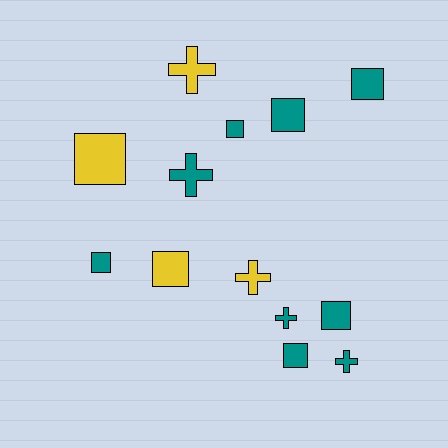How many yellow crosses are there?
There are 2 yellow crosses.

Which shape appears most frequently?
Square, with 8 objects.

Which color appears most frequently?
Teal, with 9 objects.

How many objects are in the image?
There are 13 objects.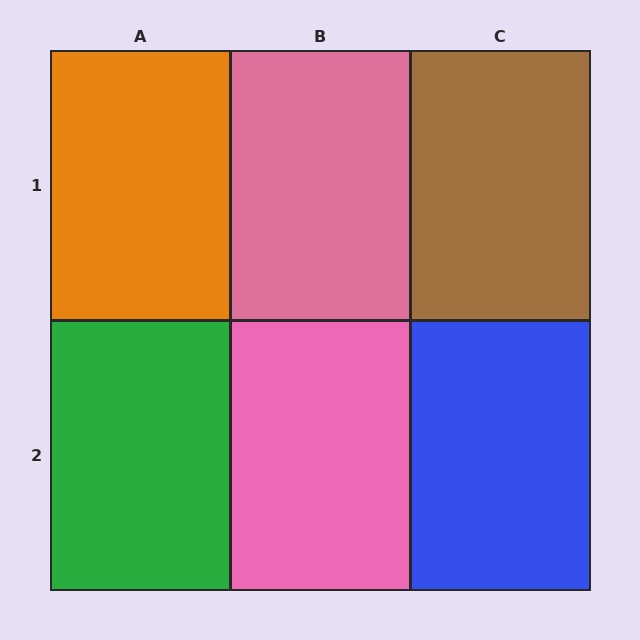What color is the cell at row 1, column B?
Pink.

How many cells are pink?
2 cells are pink.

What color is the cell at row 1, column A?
Orange.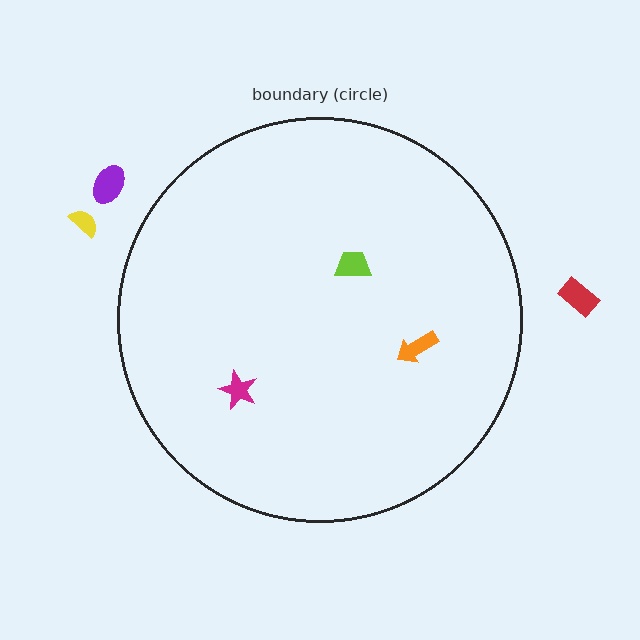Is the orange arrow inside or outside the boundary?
Inside.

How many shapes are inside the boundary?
3 inside, 3 outside.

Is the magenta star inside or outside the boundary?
Inside.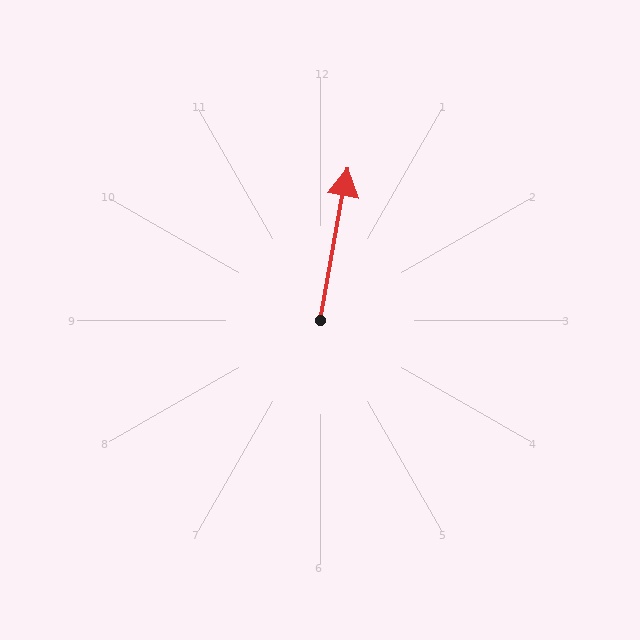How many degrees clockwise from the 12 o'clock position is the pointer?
Approximately 10 degrees.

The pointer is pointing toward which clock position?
Roughly 12 o'clock.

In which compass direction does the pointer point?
North.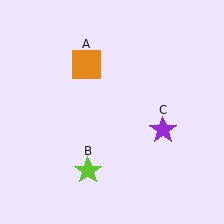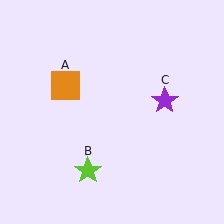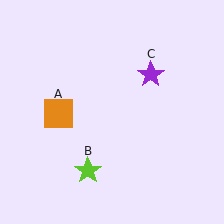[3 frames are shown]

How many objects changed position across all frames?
2 objects changed position: orange square (object A), purple star (object C).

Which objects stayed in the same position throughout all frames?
Lime star (object B) remained stationary.